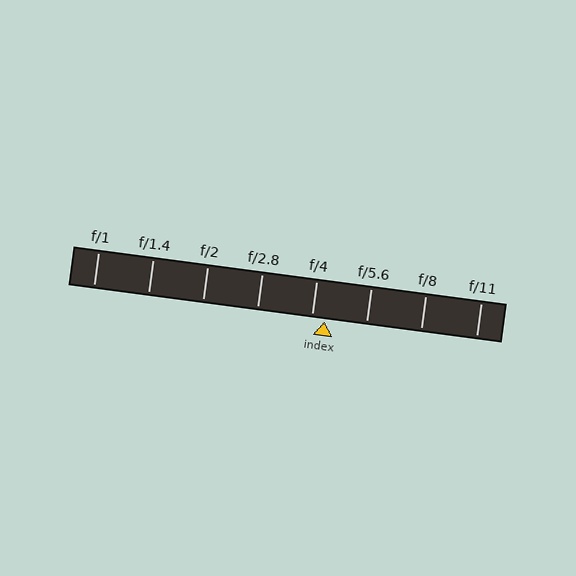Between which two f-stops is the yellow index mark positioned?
The index mark is between f/4 and f/5.6.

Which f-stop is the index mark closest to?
The index mark is closest to f/4.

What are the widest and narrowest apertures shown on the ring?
The widest aperture shown is f/1 and the narrowest is f/11.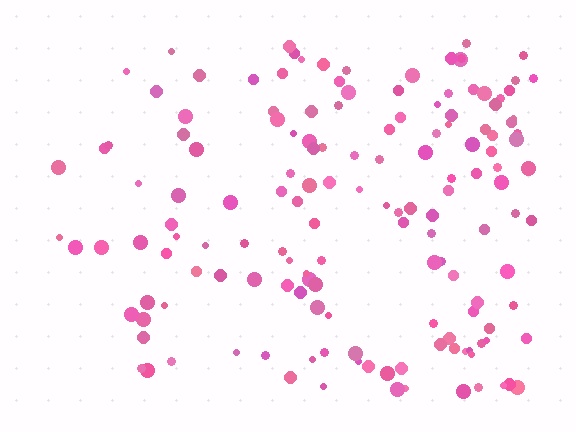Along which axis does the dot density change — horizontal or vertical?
Horizontal.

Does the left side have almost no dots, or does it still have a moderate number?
Still a moderate number, just noticeably fewer than the right.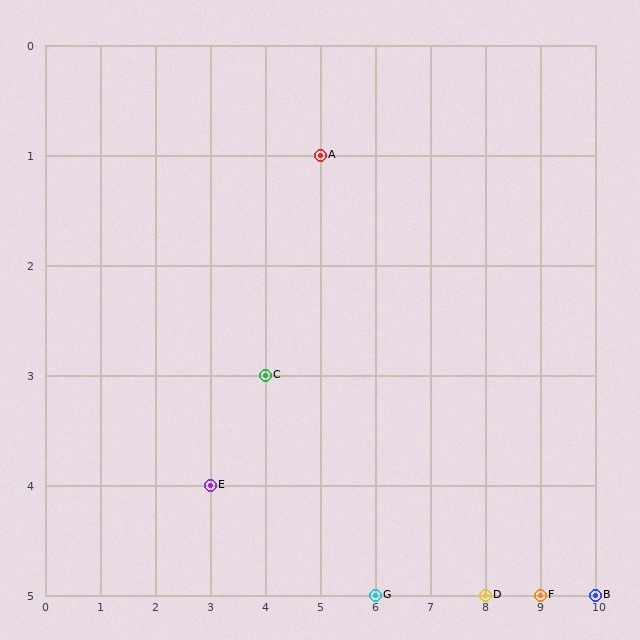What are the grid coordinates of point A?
Point A is at grid coordinates (5, 1).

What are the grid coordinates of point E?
Point E is at grid coordinates (3, 4).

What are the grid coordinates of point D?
Point D is at grid coordinates (8, 5).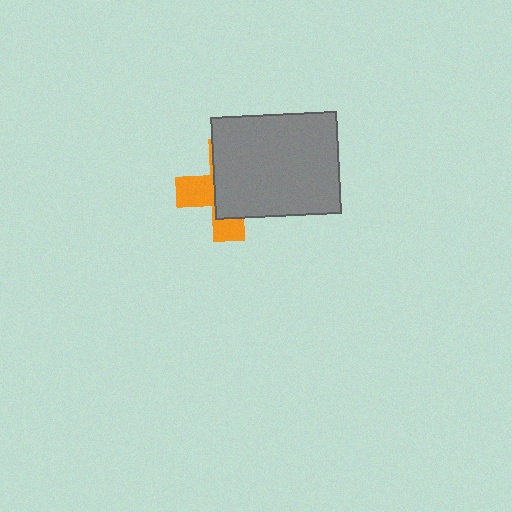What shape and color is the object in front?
The object in front is a gray rectangle.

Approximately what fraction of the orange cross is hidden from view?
Roughly 62% of the orange cross is hidden behind the gray rectangle.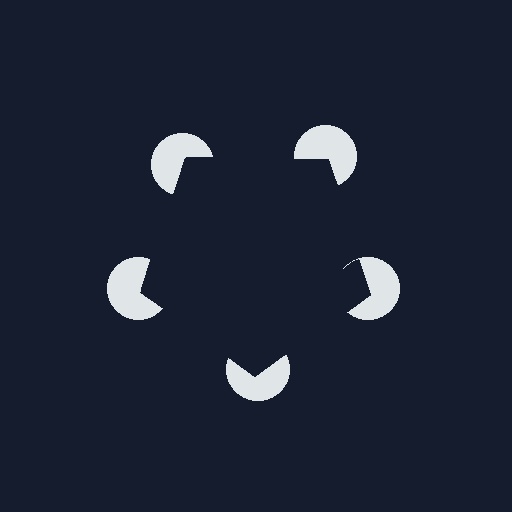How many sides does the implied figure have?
5 sides.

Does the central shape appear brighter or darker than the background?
It typically appears slightly darker than the background, even though no actual brightness change is drawn.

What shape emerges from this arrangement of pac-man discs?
An illusory pentagon — its edges are inferred from the aligned wedge cuts in the pac-man discs, not physically drawn.